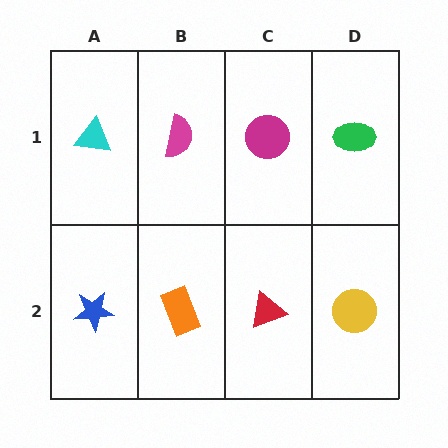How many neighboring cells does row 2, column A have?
2.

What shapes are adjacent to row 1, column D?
A yellow circle (row 2, column D), a magenta circle (row 1, column C).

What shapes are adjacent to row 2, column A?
A cyan triangle (row 1, column A), an orange rectangle (row 2, column B).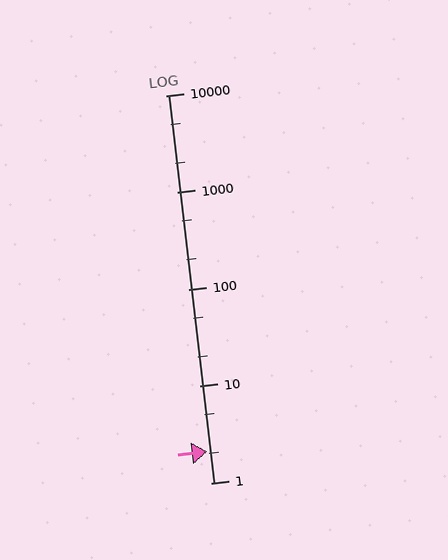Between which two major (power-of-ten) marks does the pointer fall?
The pointer is between 1 and 10.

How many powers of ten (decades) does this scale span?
The scale spans 4 decades, from 1 to 10000.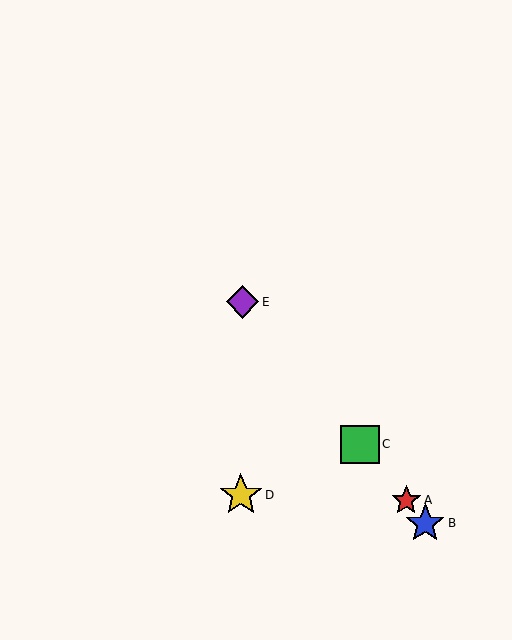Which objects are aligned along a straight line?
Objects A, B, C, E are aligned along a straight line.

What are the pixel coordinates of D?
Object D is at (241, 495).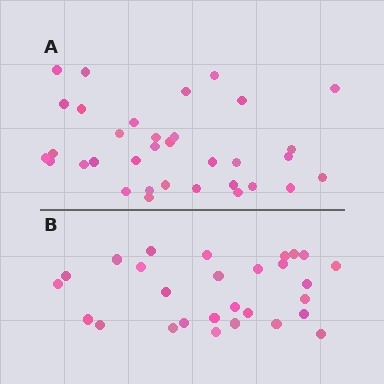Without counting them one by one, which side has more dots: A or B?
Region A (the top region) has more dots.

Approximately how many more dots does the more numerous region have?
Region A has about 6 more dots than region B.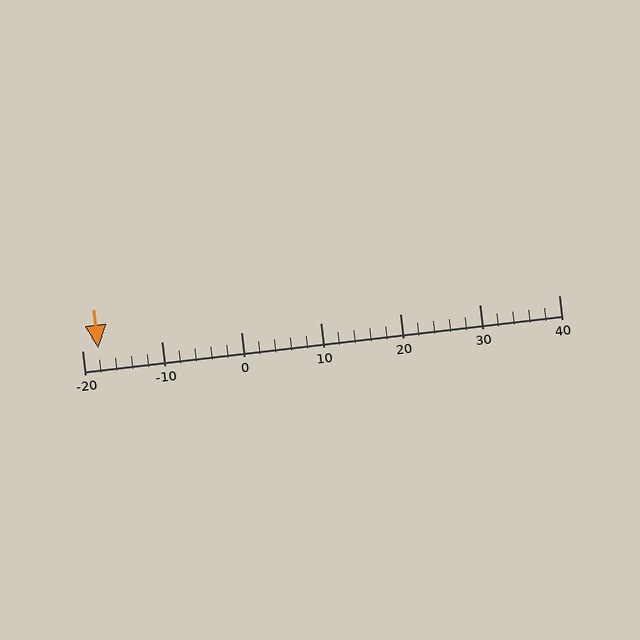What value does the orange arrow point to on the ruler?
The orange arrow points to approximately -18.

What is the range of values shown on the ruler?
The ruler shows values from -20 to 40.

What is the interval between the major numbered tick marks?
The major tick marks are spaced 10 units apart.